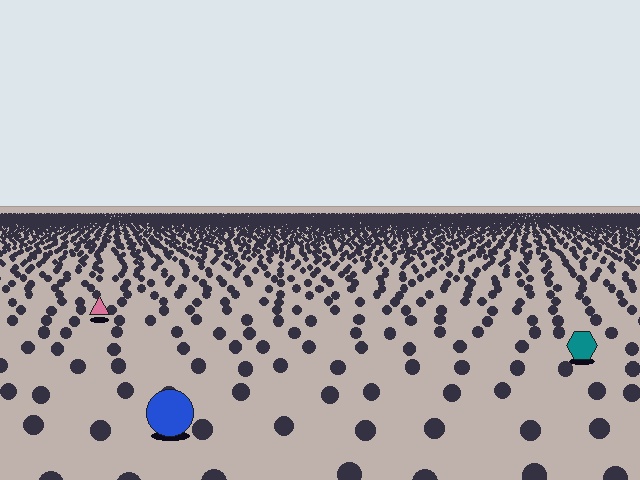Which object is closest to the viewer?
The blue circle is closest. The texture marks near it are larger and more spread out.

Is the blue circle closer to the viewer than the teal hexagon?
Yes. The blue circle is closer — you can tell from the texture gradient: the ground texture is coarser near it.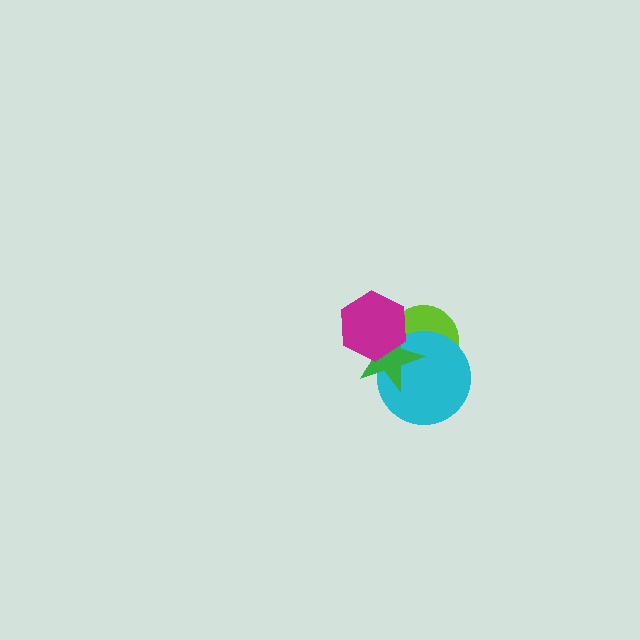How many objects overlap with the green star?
3 objects overlap with the green star.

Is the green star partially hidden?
Yes, it is partially covered by another shape.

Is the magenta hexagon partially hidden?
No, no other shape covers it.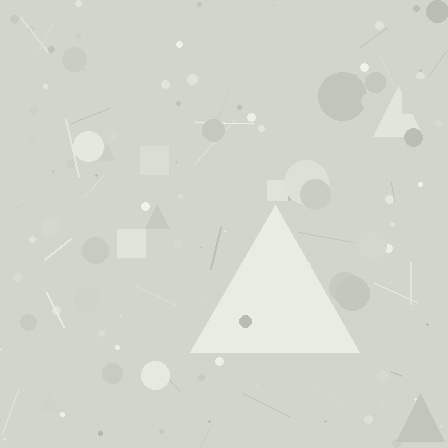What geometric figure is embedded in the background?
A triangle is embedded in the background.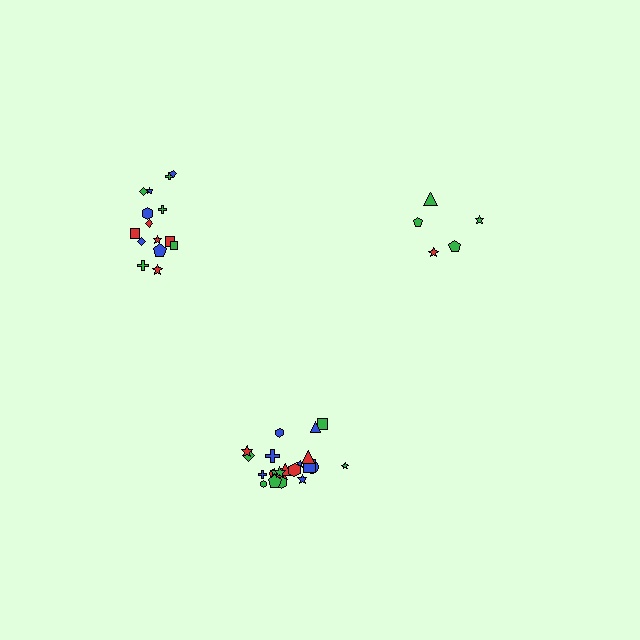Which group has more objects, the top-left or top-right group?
The top-left group.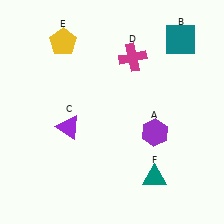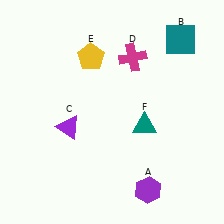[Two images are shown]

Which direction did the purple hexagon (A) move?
The purple hexagon (A) moved down.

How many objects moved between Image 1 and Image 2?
3 objects moved between the two images.